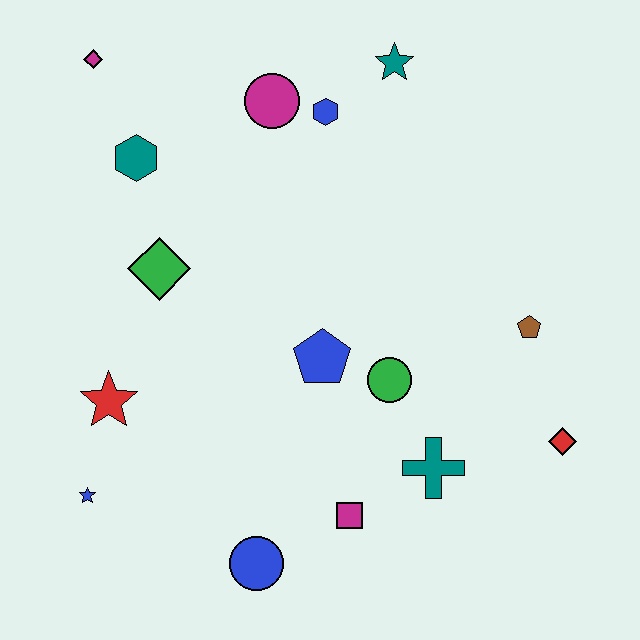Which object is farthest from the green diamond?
The red diamond is farthest from the green diamond.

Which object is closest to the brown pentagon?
The red diamond is closest to the brown pentagon.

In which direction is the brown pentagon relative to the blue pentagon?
The brown pentagon is to the right of the blue pentagon.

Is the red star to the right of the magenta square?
No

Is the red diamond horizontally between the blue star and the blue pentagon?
No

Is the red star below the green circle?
Yes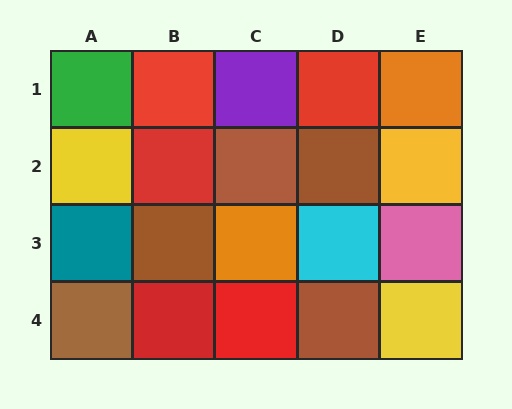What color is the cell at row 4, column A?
Brown.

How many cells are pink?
1 cell is pink.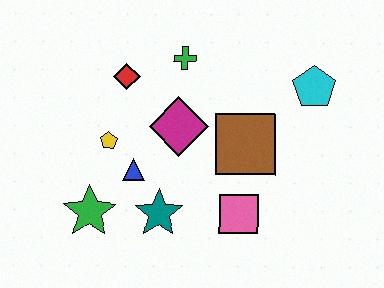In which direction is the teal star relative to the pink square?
The teal star is to the left of the pink square.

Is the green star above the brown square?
No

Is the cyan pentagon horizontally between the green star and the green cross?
No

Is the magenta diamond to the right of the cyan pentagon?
No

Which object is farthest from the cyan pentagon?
The green star is farthest from the cyan pentagon.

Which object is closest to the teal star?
The blue triangle is closest to the teal star.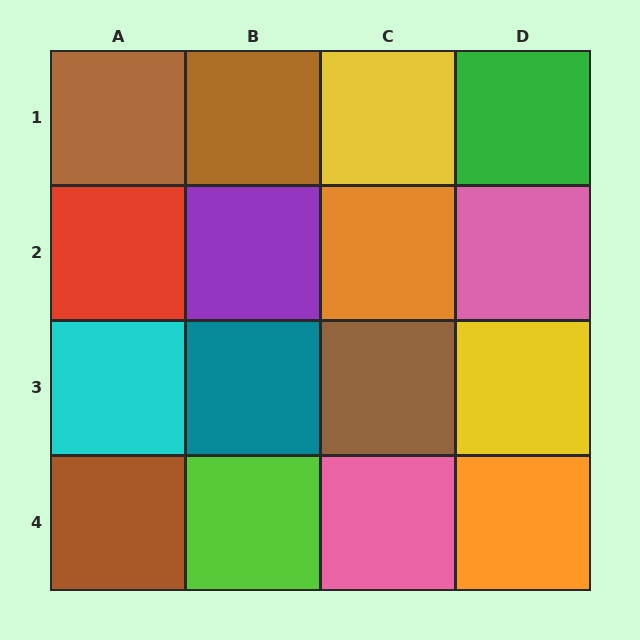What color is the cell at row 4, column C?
Pink.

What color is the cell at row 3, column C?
Brown.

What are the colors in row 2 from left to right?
Red, purple, orange, pink.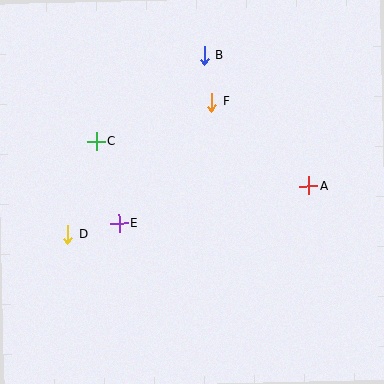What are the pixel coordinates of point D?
Point D is at (68, 235).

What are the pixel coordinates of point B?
Point B is at (204, 55).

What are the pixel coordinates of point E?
Point E is at (119, 223).